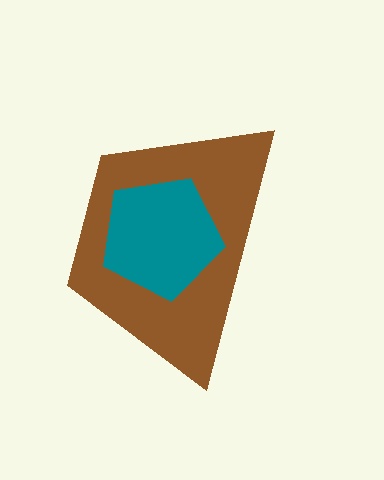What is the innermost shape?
The teal pentagon.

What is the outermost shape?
The brown trapezoid.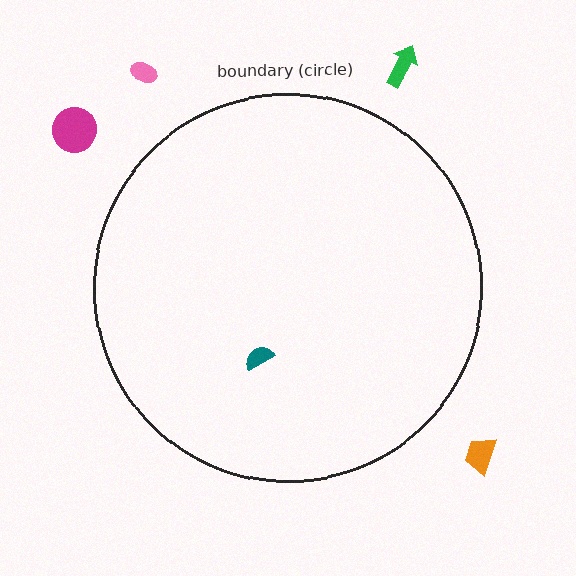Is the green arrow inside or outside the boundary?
Outside.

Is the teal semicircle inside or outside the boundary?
Inside.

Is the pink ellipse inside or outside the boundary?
Outside.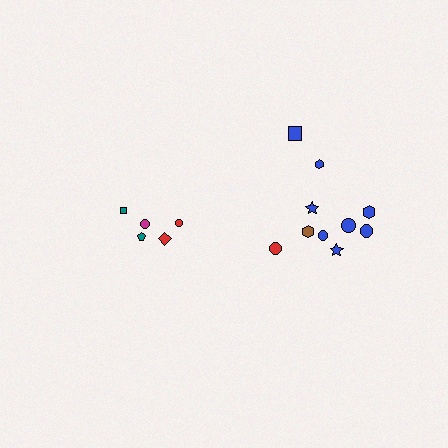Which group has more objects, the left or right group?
The right group.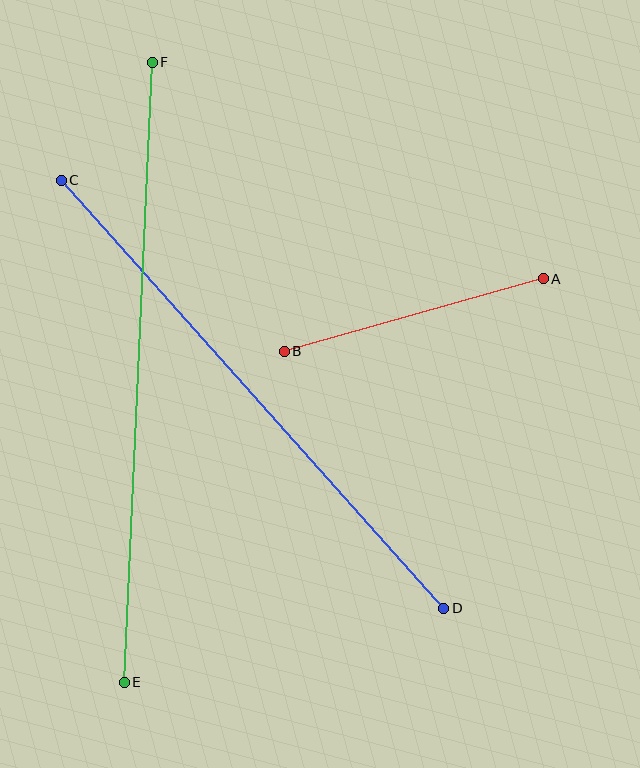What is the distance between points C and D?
The distance is approximately 574 pixels.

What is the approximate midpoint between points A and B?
The midpoint is at approximately (414, 315) pixels.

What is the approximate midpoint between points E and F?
The midpoint is at approximately (138, 372) pixels.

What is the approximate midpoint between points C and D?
The midpoint is at approximately (253, 394) pixels.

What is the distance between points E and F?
The distance is approximately 621 pixels.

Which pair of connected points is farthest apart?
Points E and F are farthest apart.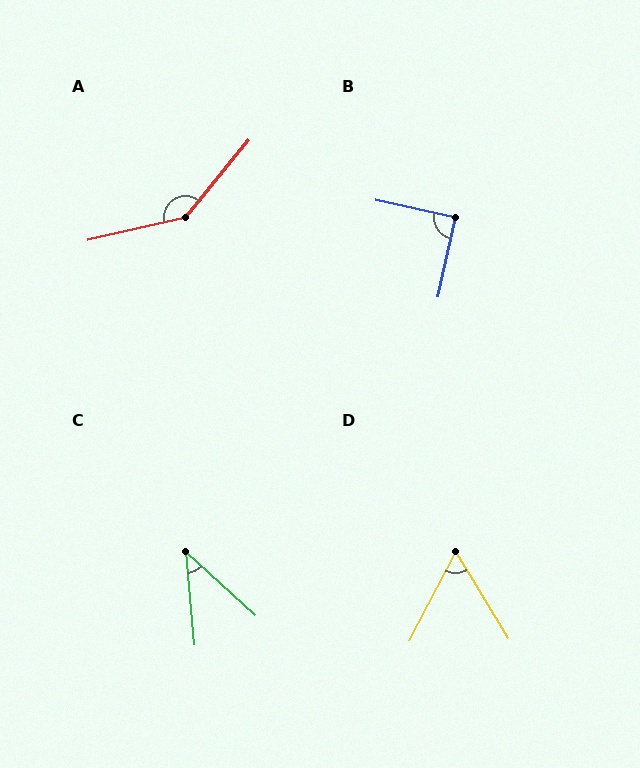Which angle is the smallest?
C, at approximately 42 degrees.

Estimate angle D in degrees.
Approximately 59 degrees.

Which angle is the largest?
A, at approximately 142 degrees.